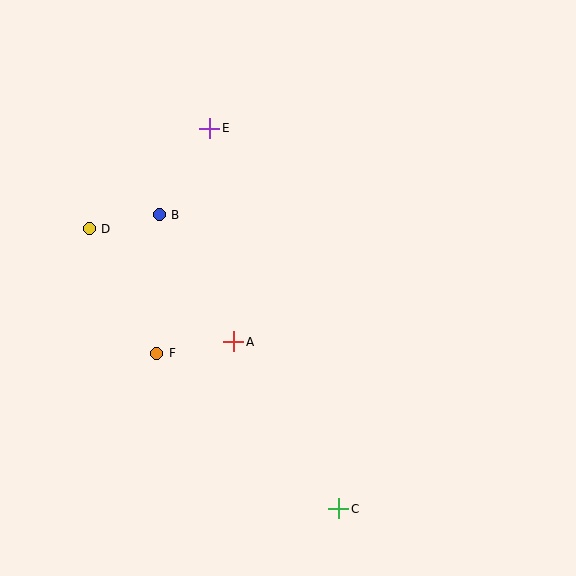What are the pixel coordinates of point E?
Point E is at (210, 128).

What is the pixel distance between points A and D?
The distance between A and D is 183 pixels.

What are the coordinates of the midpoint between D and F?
The midpoint between D and F is at (123, 291).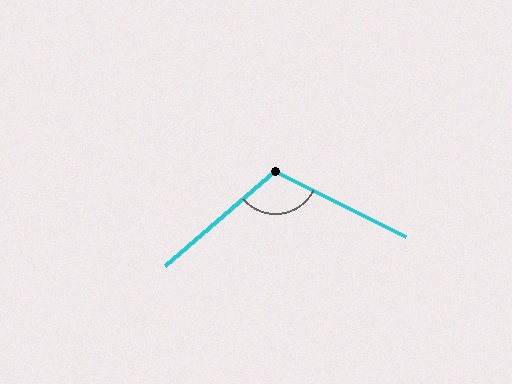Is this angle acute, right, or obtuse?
It is obtuse.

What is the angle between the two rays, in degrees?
Approximately 113 degrees.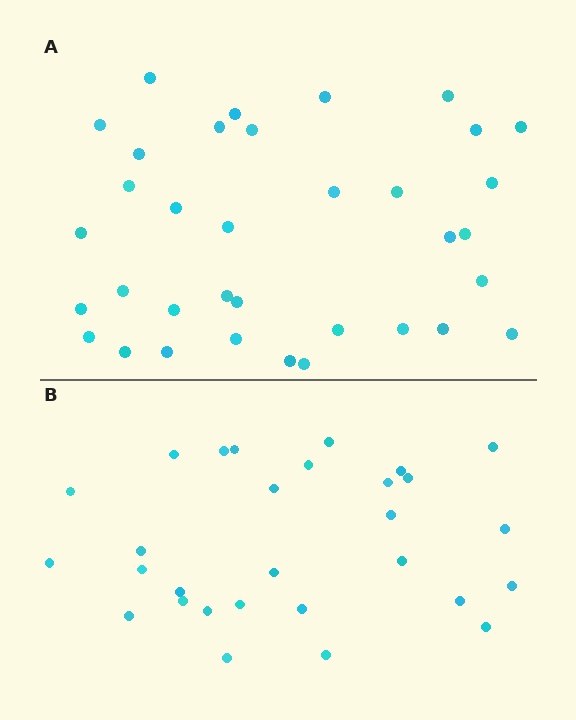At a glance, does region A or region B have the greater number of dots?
Region A (the top region) has more dots.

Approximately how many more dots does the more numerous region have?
Region A has about 6 more dots than region B.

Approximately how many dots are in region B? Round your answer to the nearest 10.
About 30 dots. (The exact count is 29, which rounds to 30.)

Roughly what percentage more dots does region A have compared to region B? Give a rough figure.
About 20% more.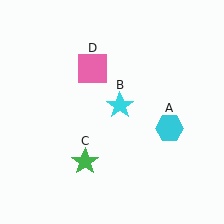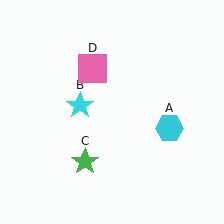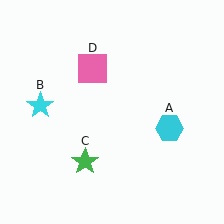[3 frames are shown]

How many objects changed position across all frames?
1 object changed position: cyan star (object B).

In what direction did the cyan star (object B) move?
The cyan star (object B) moved left.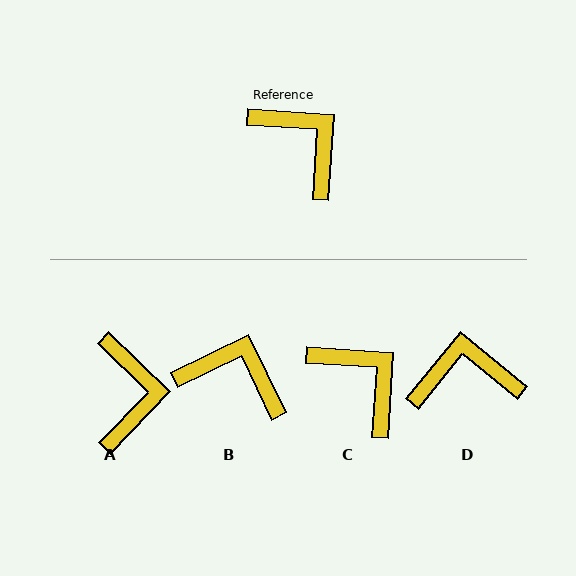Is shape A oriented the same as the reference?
No, it is off by about 41 degrees.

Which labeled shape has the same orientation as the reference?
C.